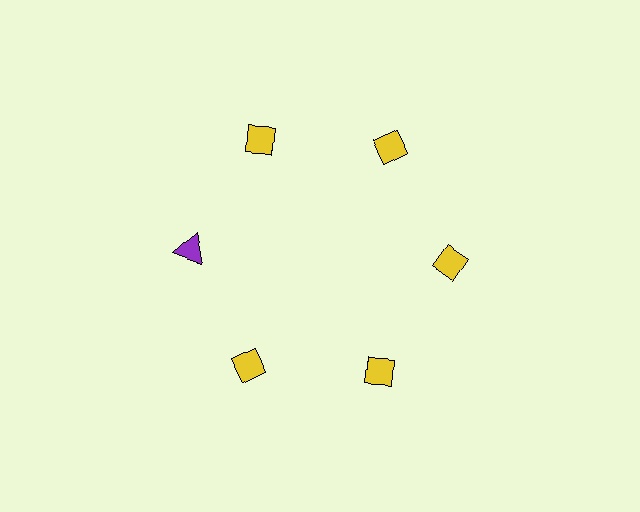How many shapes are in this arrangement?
There are 6 shapes arranged in a ring pattern.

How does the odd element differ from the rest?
It differs in both color (purple instead of yellow) and shape (triangle instead of diamond).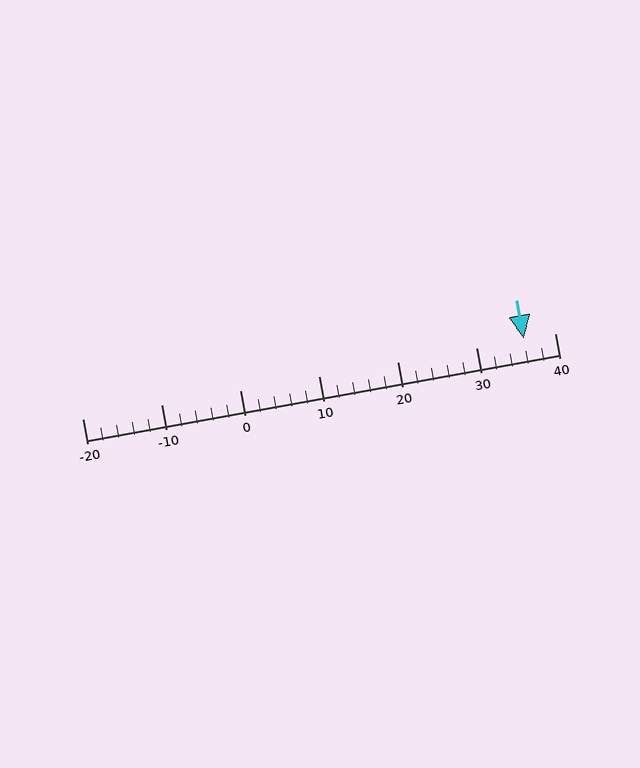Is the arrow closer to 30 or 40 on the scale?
The arrow is closer to 40.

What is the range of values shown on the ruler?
The ruler shows values from -20 to 40.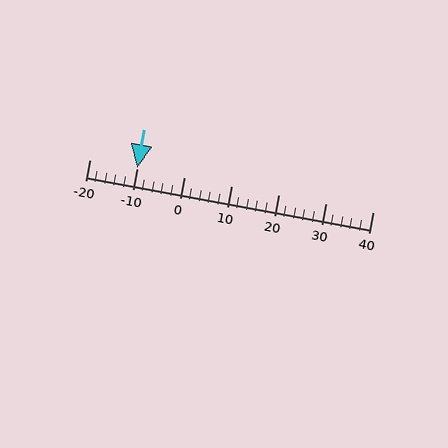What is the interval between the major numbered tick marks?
The major tick marks are spaced 10 units apart.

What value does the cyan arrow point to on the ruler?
The cyan arrow points to approximately -10.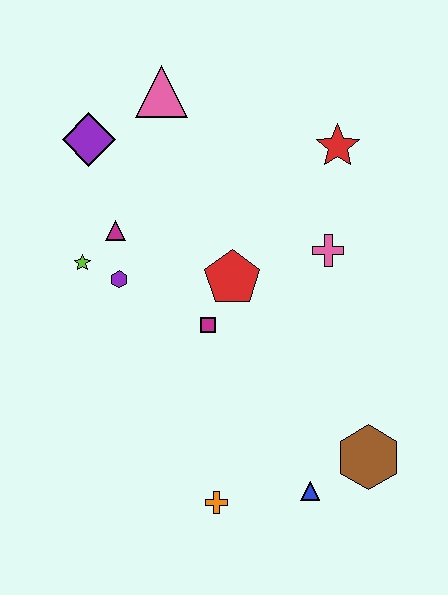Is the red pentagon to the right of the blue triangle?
No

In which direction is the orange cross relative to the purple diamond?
The orange cross is below the purple diamond.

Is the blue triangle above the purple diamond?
No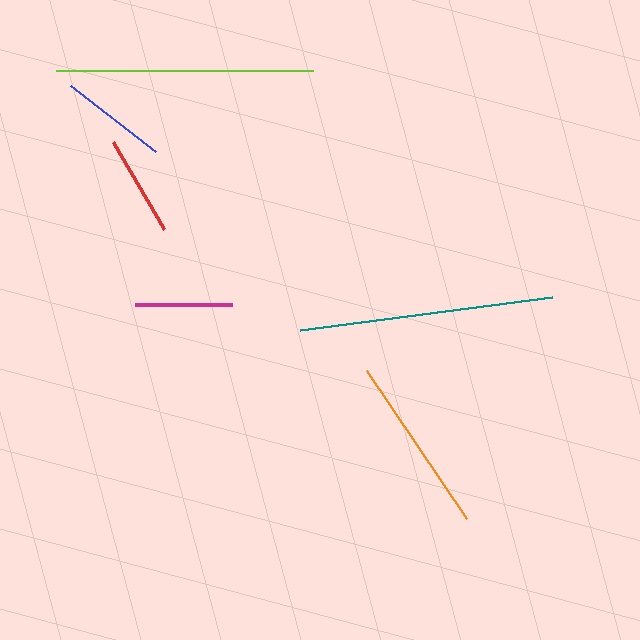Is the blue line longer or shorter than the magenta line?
The blue line is longer than the magenta line.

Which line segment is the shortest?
The magenta line is the shortest at approximately 97 pixels.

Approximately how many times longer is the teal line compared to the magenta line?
The teal line is approximately 2.6 times the length of the magenta line.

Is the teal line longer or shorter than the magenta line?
The teal line is longer than the magenta line.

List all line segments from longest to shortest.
From longest to shortest: lime, teal, orange, blue, red, magenta.